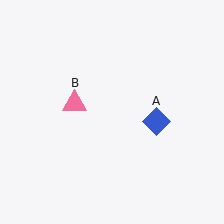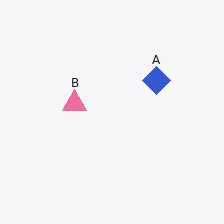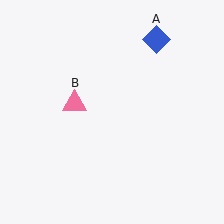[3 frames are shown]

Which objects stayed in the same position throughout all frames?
Pink triangle (object B) remained stationary.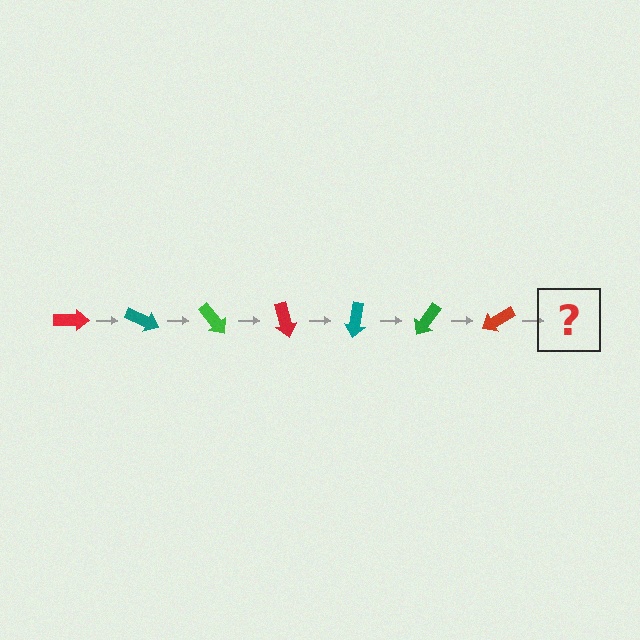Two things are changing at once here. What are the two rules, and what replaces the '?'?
The two rules are that it rotates 25 degrees each step and the color cycles through red, teal, and green. The '?' should be a teal arrow, rotated 175 degrees from the start.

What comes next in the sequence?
The next element should be a teal arrow, rotated 175 degrees from the start.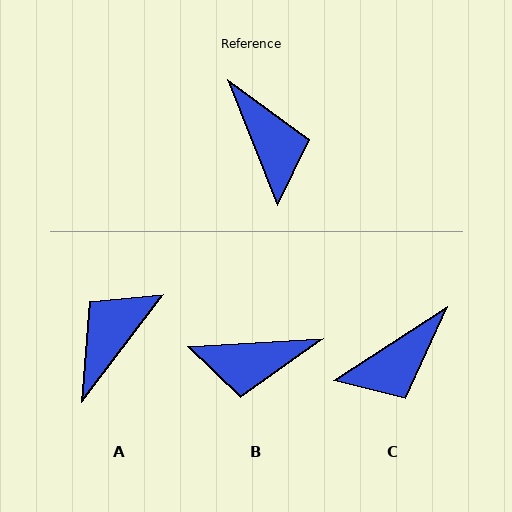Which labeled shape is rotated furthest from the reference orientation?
A, about 122 degrees away.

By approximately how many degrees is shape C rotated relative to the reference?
Approximately 78 degrees clockwise.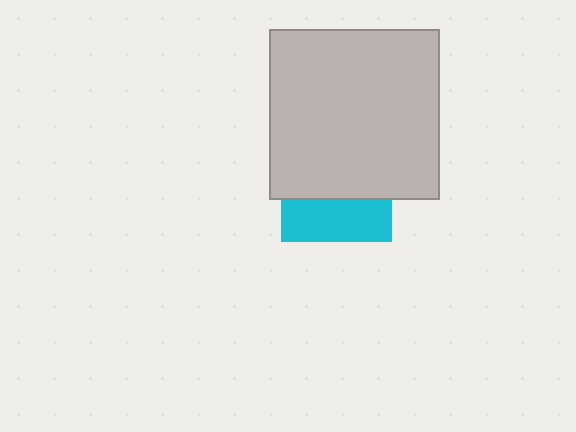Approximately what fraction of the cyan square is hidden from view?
Roughly 62% of the cyan square is hidden behind the light gray square.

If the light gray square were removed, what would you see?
You would see the complete cyan square.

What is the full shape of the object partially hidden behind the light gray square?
The partially hidden object is a cyan square.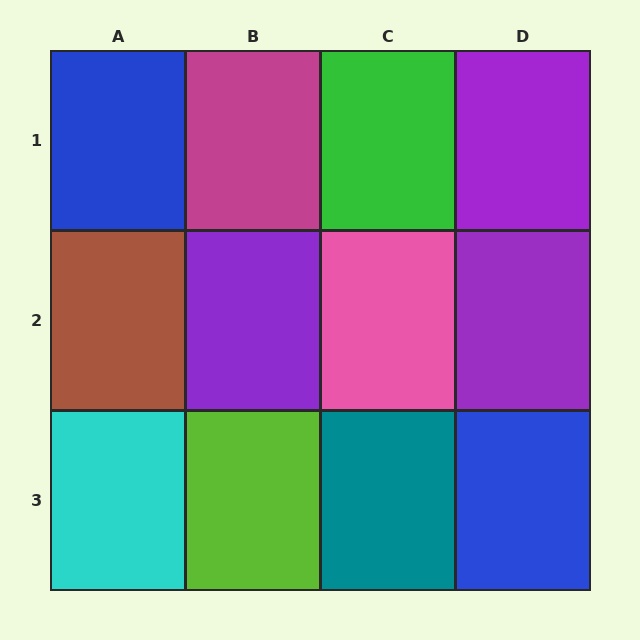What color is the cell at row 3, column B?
Lime.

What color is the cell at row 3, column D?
Blue.